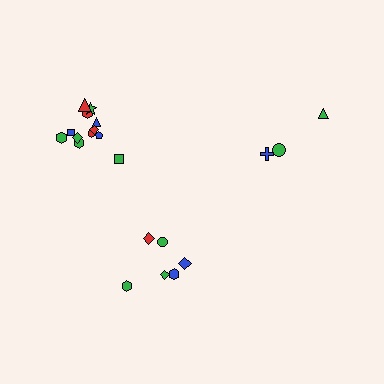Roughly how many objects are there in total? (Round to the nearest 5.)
Roughly 20 objects in total.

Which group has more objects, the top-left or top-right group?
The top-left group.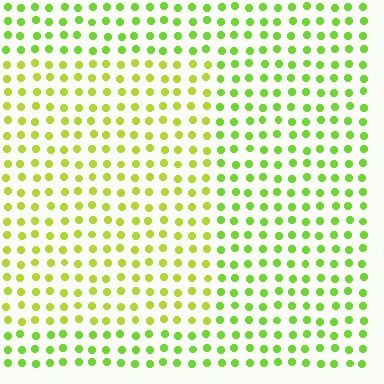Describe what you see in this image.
The image is filled with small lime elements in a uniform arrangement. A rectangle-shaped region is visible where the elements are tinted to a slightly different hue, forming a subtle color boundary.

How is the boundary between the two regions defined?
The boundary is defined purely by a slight shift in hue (about 24 degrees). Spacing, size, and orientation are identical on both sides.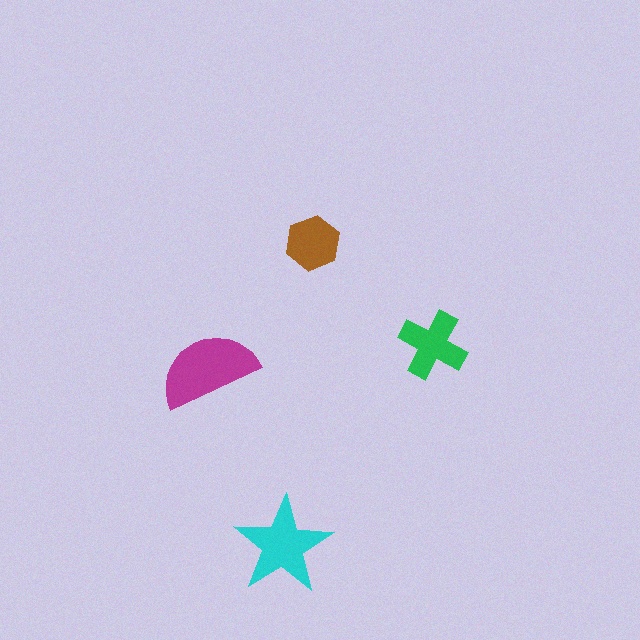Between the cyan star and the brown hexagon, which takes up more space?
The cyan star.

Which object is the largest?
The magenta semicircle.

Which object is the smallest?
The brown hexagon.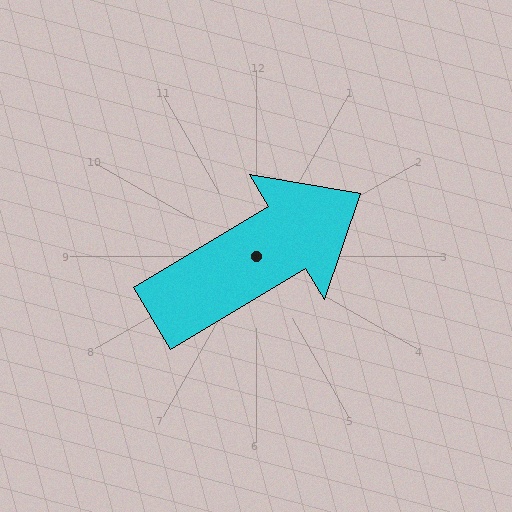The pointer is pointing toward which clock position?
Roughly 2 o'clock.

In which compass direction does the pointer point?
Northeast.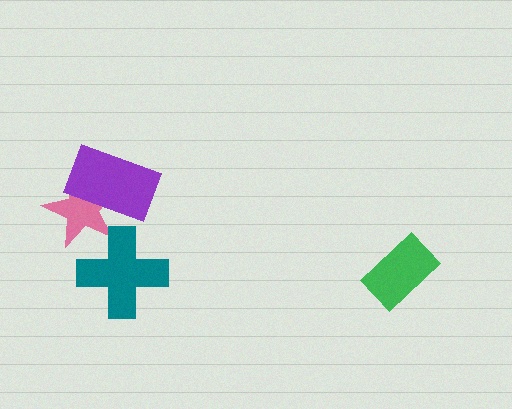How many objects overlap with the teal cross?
1 object overlaps with the teal cross.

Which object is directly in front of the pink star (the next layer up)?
The teal cross is directly in front of the pink star.